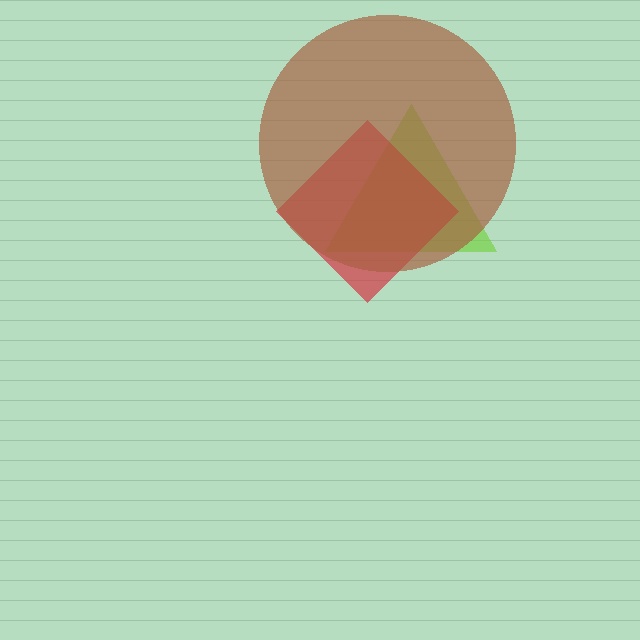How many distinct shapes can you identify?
There are 3 distinct shapes: a lime triangle, a red diamond, a brown circle.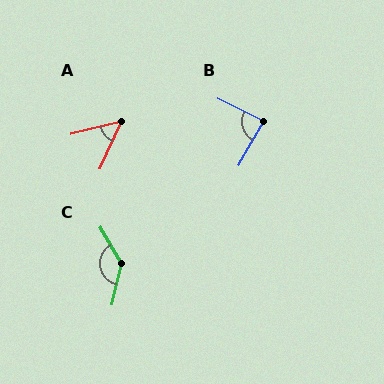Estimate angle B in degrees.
Approximately 86 degrees.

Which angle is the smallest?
A, at approximately 52 degrees.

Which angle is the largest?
C, at approximately 137 degrees.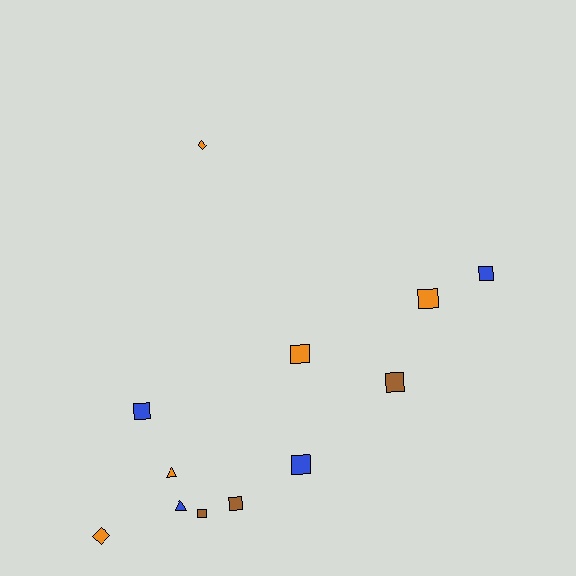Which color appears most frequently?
Orange, with 5 objects.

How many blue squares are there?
There are 3 blue squares.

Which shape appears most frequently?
Square, with 8 objects.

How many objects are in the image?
There are 12 objects.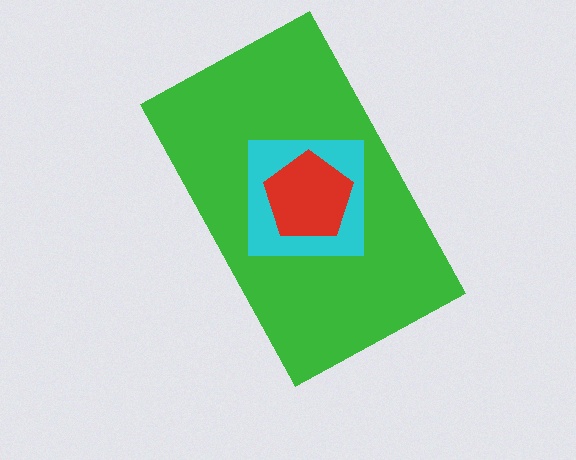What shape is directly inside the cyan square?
The red pentagon.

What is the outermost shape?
The green rectangle.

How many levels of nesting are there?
3.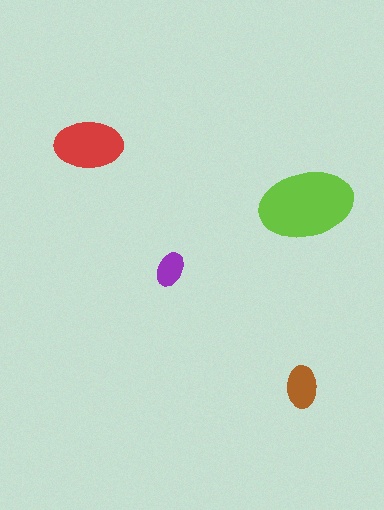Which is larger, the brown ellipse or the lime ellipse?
The lime one.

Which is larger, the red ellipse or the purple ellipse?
The red one.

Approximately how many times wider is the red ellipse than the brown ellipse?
About 1.5 times wider.